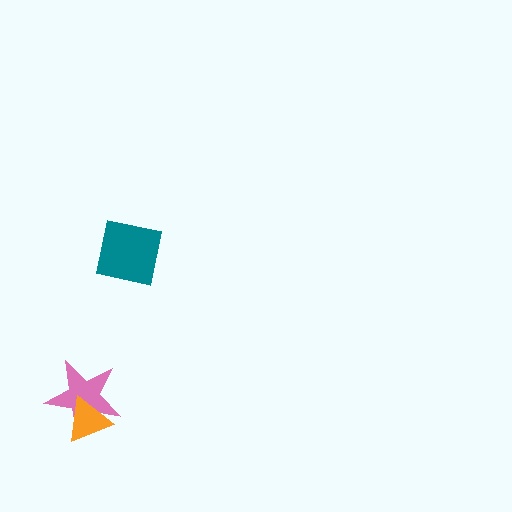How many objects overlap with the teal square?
0 objects overlap with the teal square.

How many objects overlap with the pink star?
1 object overlaps with the pink star.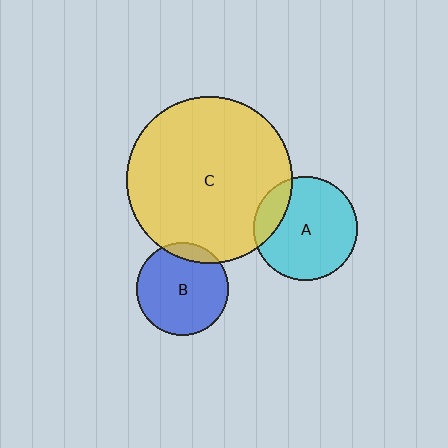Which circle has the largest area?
Circle C (yellow).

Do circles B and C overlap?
Yes.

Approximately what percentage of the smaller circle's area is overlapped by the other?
Approximately 10%.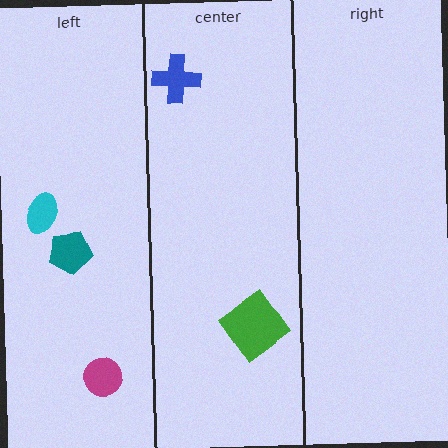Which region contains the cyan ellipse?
The left region.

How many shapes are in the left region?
3.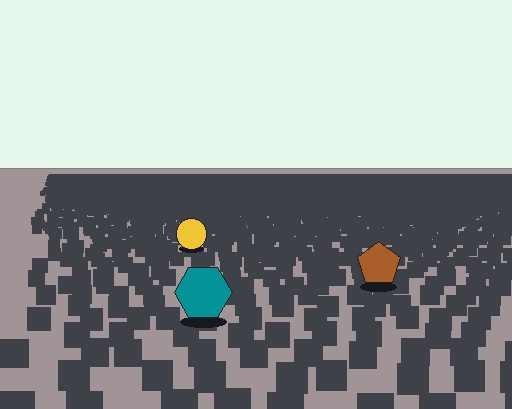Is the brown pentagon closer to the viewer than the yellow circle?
Yes. The brown pentagon is closer — you can tell from the texture gradient: the ground texture is coarser near it.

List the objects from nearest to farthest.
From nearest to farthest: the teal hexagon, the brown pentagon, the yellow circle.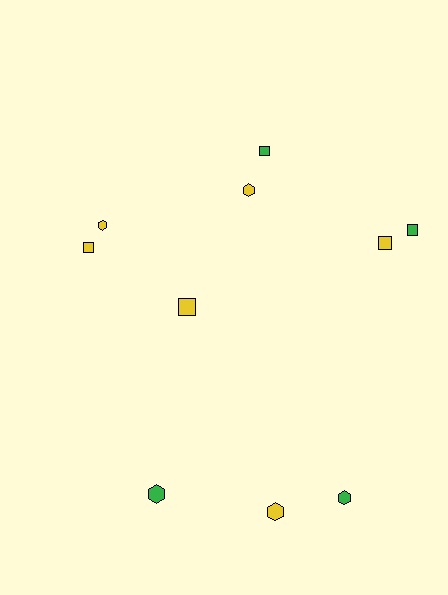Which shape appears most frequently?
Square, with 5 objects.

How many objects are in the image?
There are 10 objects.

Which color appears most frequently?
Yellow, with 6 objects.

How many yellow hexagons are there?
There are 3 yellow hexagons.